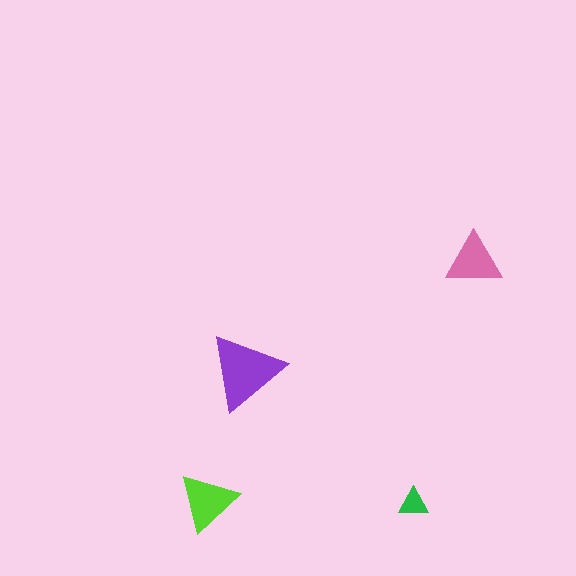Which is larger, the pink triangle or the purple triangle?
The purple one.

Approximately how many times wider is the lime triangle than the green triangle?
About 2 times wider.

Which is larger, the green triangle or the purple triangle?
The purple one.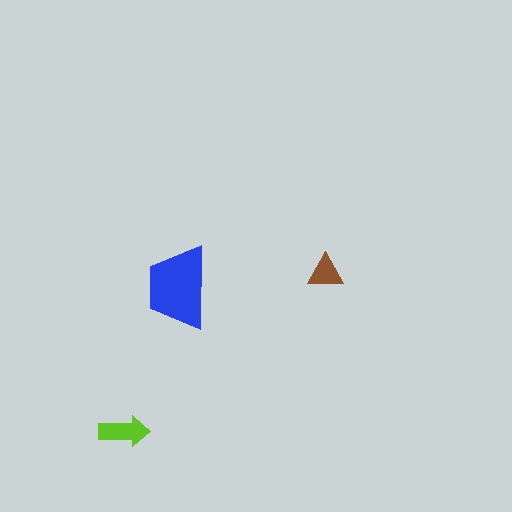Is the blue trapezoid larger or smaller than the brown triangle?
Larger.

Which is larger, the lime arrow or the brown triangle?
The lime arrow.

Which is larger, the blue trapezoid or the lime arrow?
The blue trapezoid.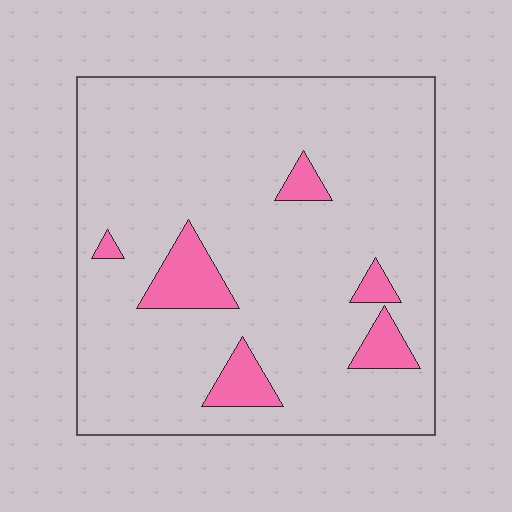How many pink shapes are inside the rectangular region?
6.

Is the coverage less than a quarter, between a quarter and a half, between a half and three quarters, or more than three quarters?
Less than a quarter.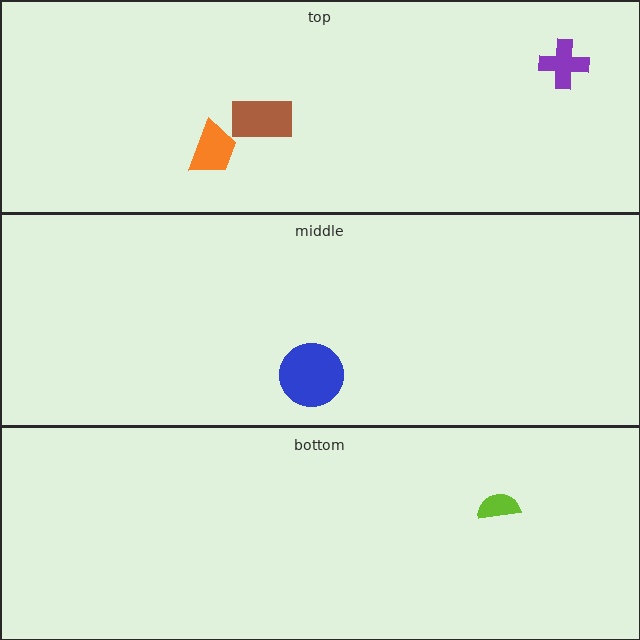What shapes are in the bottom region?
The lime semicircle.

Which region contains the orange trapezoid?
The top region.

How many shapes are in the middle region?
1.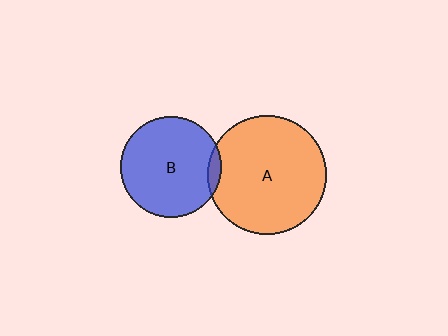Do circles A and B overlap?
Yes.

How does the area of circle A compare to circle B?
Approximately 1.4 times.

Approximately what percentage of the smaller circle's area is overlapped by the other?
Approximately 5%.